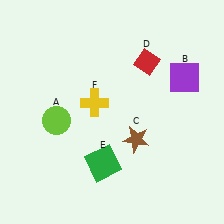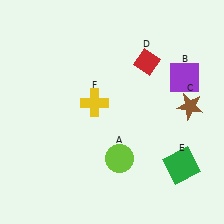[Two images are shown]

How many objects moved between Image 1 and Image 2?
3 objects moved between the two images.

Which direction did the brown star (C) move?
The brown star (C) moved right.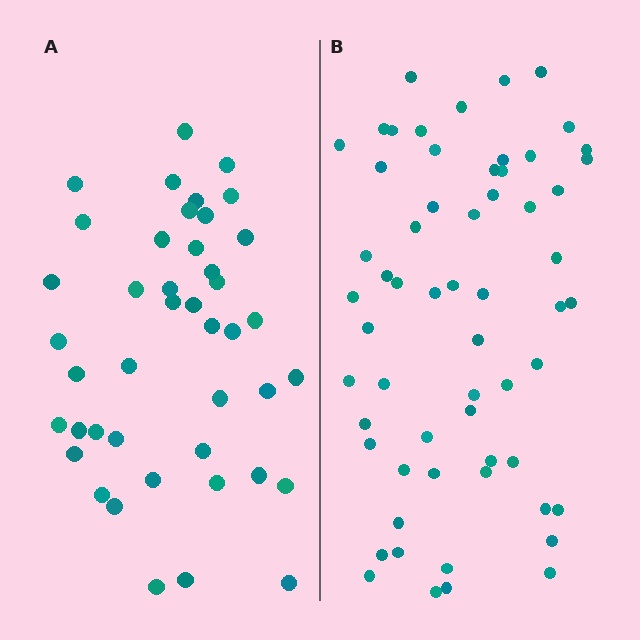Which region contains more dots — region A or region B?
Region B (the right region) has more dots.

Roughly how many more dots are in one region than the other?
Region B has approximately 15 more dots than region A.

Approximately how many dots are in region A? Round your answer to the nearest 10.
About 40 dots. (The exact count is 43, which rounds to 40.)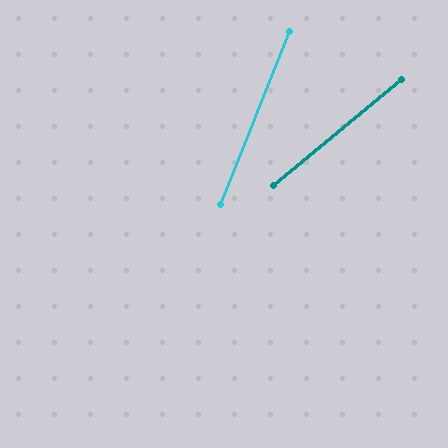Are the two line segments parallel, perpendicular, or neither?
Neither parallel nor perpendicular — they differ by about 29°.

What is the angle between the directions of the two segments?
Approximately 29 degrees.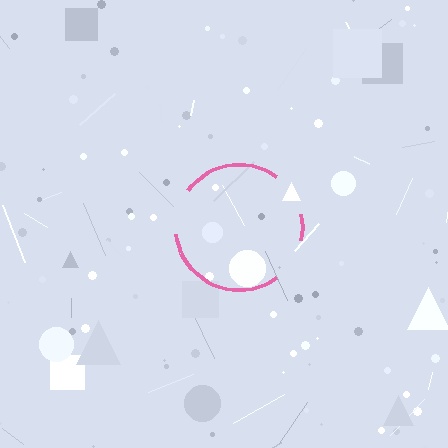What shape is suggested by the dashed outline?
The dashed outline suggests a circle.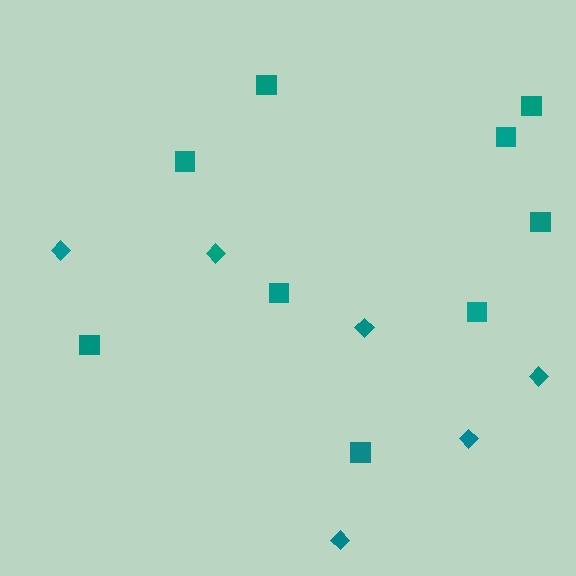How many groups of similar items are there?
There are 2 groups: one group of squares (9) and one group of diamonds (6).